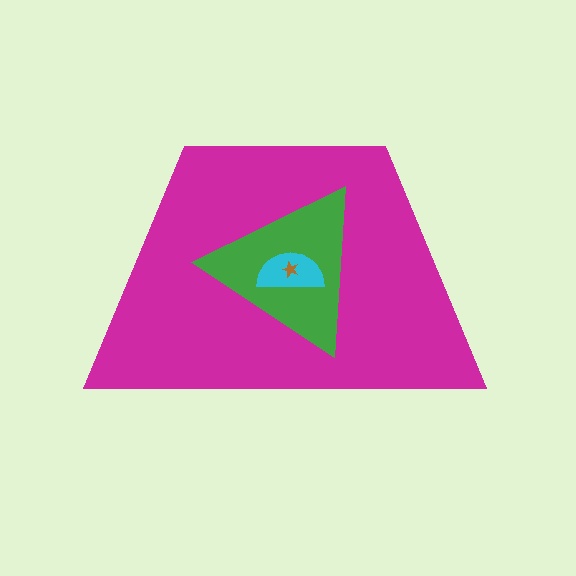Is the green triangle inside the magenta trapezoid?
Yes.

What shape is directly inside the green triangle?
The cyan semicircle.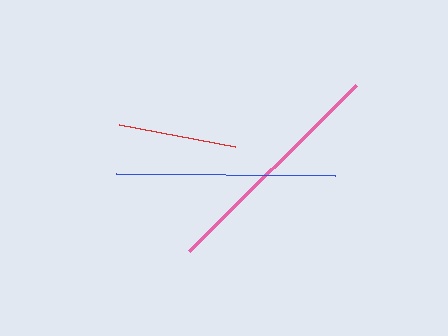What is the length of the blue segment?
The blue segment is approximately 219 pixels long.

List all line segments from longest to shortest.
From longest to shortest: pink, blue, red.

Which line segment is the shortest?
The red line is the shortest at approximately 118 pixels.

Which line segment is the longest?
The pink line is the longest at approximately 235 pixels.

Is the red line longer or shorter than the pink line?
The pink line is longer than the red line.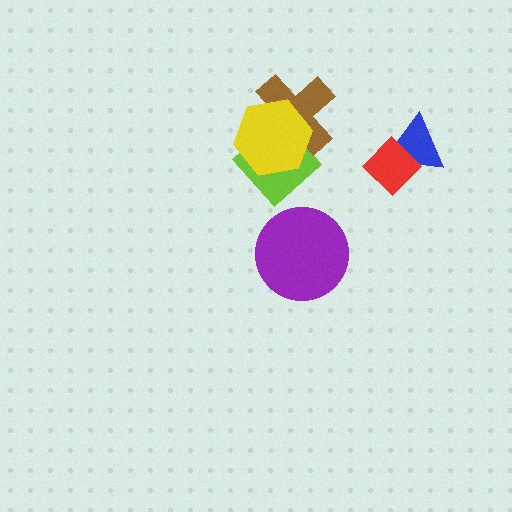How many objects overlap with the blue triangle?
1 object overlaps with the blue triangle.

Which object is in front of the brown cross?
The yellow hexagon is in front of the brown cross.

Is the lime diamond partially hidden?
Yes, it is partially covered by another shape.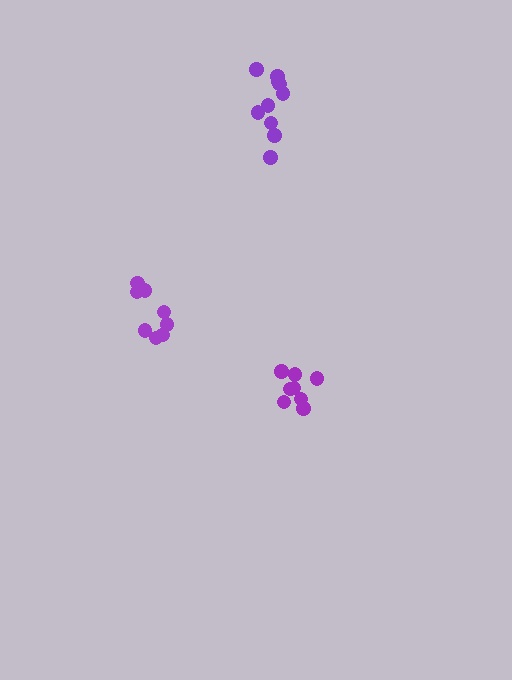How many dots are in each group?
Group 1: 8 dots, Group 2: 8 dots, Group 3: 10 dots (26 total).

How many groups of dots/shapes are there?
There are 3 groups.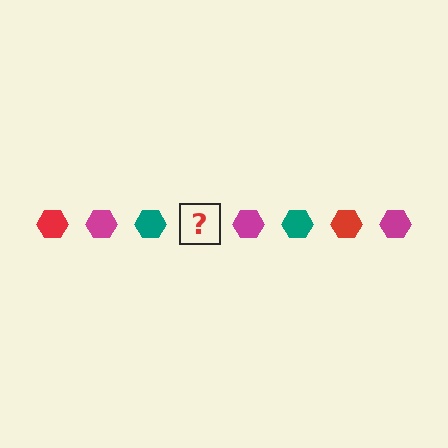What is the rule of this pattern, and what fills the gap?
The rule is that the pattern cycles through red, magenta, teal hexagons. The gap should be filled with a red hexagon.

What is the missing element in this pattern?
The missing element is a red hexagon.